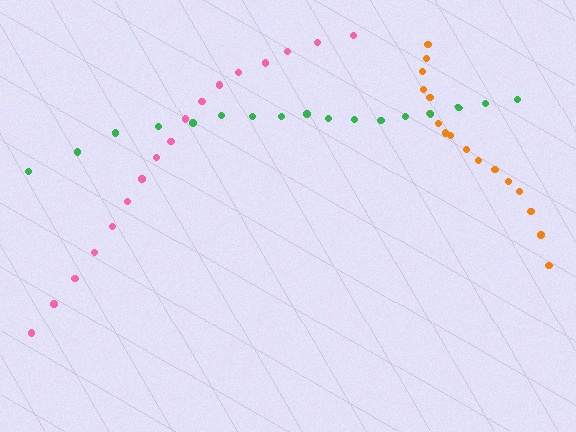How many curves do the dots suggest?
There are 3 distinct paths.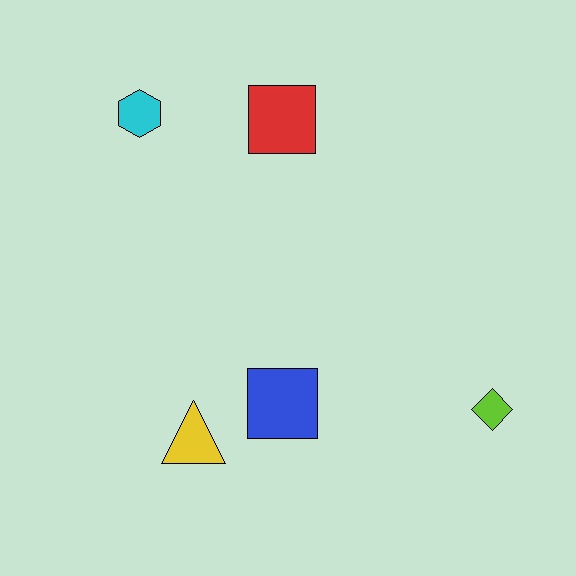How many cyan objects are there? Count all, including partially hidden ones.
There is 1 cyan object.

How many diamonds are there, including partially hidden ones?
There is 1 diamond.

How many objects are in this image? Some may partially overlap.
There are 5 objects.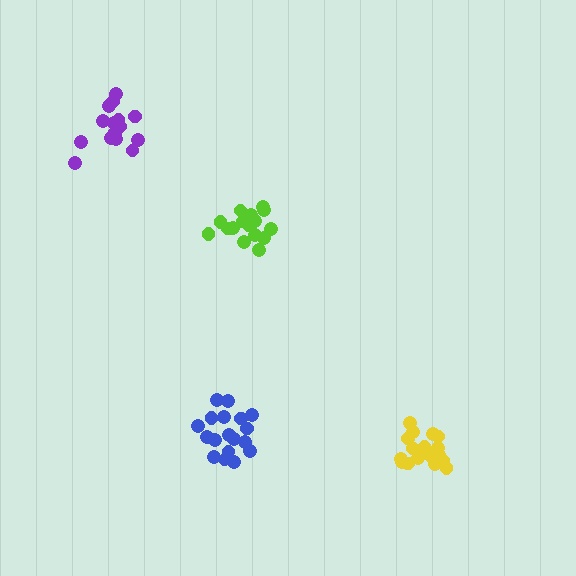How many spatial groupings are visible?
There are 4 spatial groupings.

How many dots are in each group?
Group 1: 18 dots, Group 2: 16 dots, Group 3: 16 dots, Group 4: 20 dots (70 total).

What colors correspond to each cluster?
The clusters are colored: blue, purple, lime, yellow.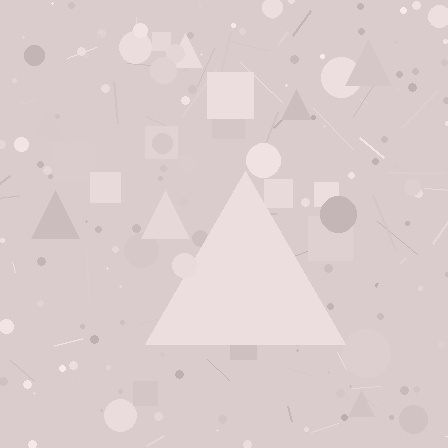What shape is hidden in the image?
A triangle is hidden in the image.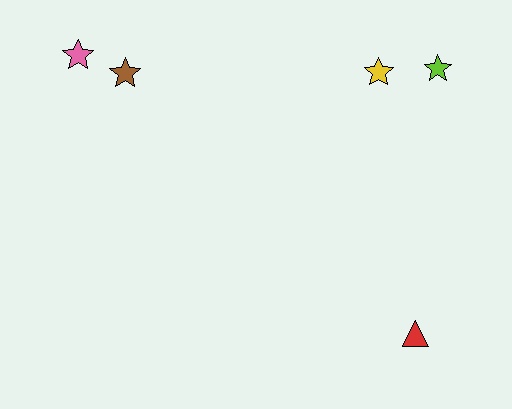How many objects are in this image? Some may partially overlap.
There are 5 objects.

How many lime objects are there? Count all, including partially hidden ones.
There is 1 lime object.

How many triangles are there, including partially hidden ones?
There is 1 triangle.